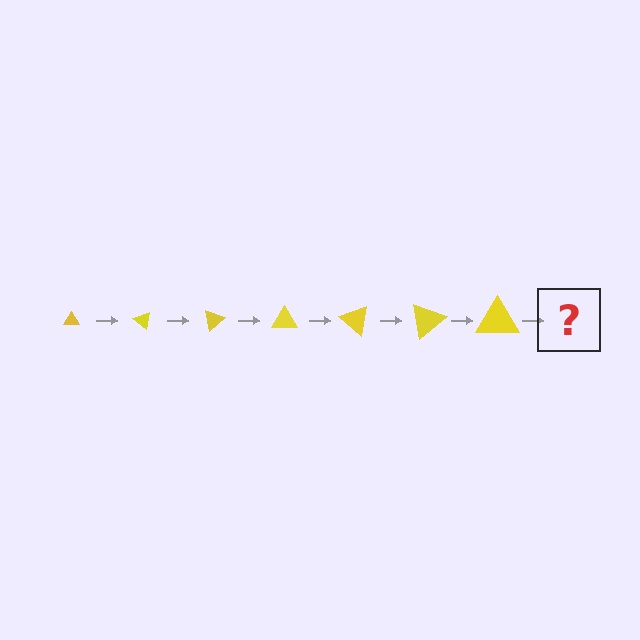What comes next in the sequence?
The next element should be a triangle, larger than the previous one and rotated 280 degrees from the start.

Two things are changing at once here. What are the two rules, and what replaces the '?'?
The two rules are that the triangle grows larger each step and it rotates 40 degrees each step. The '?' should be a triangle, larger than the previous one and rotated 280 degrees from the start.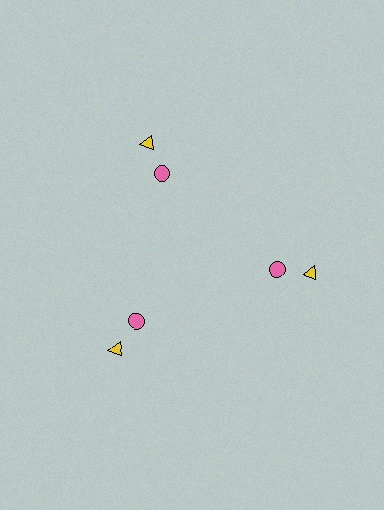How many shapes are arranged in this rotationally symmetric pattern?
There are 6 shapes, arranged in 3 groups of 2.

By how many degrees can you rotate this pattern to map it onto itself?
The pattern maps onto itself every 120 degrees of rotation.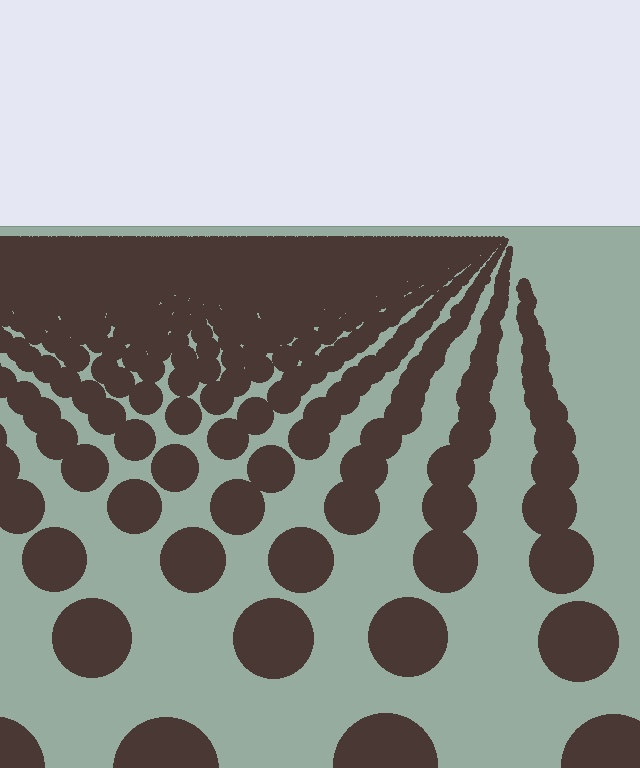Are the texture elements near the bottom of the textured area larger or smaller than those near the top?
Larger. Near the bottom, elements are closer to the viewer and appear at a bigger on-screen size.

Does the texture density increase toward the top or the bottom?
Density increases toward the top.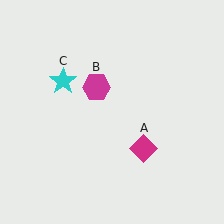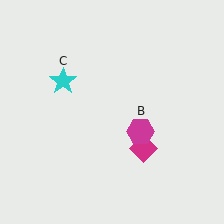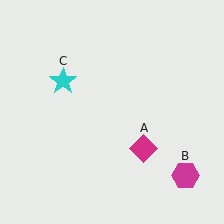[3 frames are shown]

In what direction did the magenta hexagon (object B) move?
The magenta hexagon (object B) moved down and to the right.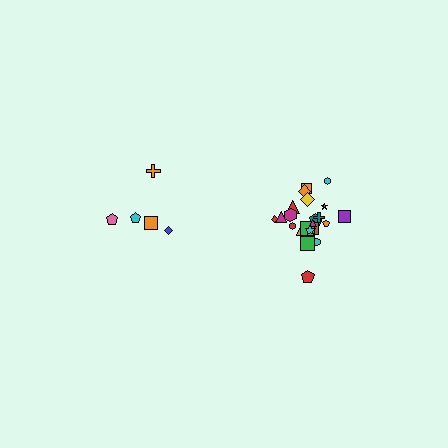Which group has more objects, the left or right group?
The right group.